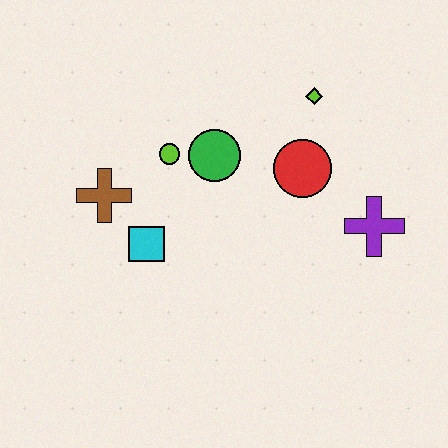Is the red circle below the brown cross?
No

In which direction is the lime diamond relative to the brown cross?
The lime diamond is to the right of the brown cross.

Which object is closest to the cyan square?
The brown cross is closest to the cyan square.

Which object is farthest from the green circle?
The purple cross is farthest from the green circle.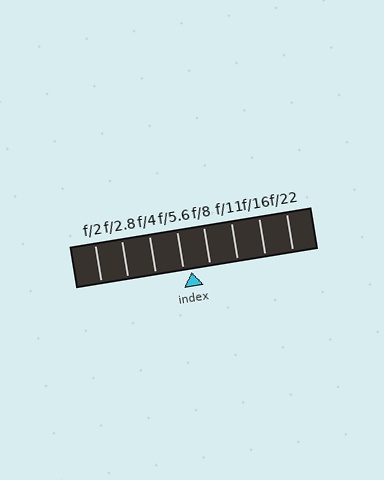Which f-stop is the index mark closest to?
The index mark is closest to f/5.6.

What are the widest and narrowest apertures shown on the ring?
The widest aperture shown is f/2 and the narrowest is f/22.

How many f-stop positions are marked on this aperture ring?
There are 8 f-stop positions marked.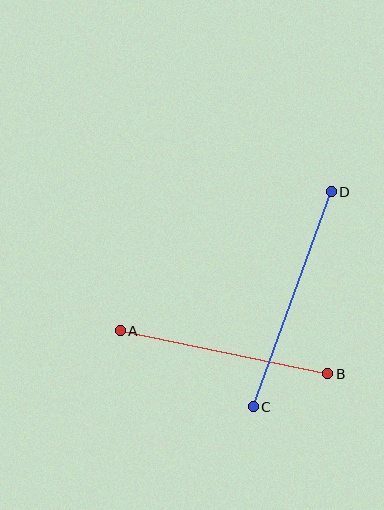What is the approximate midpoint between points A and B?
The midpoint is at approximately (224, 352) pixels.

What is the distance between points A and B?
The distance is approximately 212 pixels.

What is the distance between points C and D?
The distance is approximately 229 pixels.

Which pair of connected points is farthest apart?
Points C and D are farthest apart.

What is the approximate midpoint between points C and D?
The midpoint is at approximately (292, 299) pixels.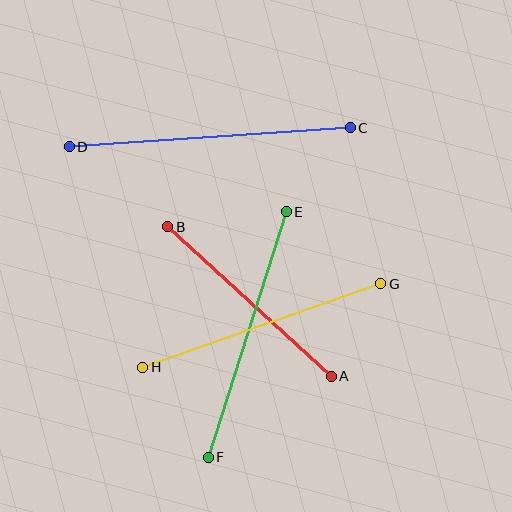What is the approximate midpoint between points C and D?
The midpoint is at approximately (210, 137) pixels.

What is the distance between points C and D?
The distance is approximately 282 pixels.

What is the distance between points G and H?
The distance is approximately 252 pixels.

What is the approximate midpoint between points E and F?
The midpoint is at approximately (247, 335) pixels.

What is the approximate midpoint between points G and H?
The midpoint is at approximately (262, 325) pixels.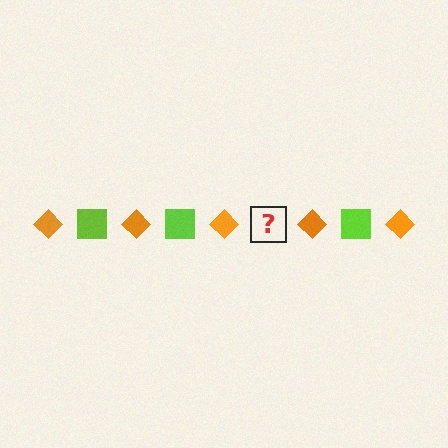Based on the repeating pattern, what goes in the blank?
The blank should be a lime square.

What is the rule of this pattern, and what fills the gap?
The rule is that the pattern alternates between orange diamond and lime square. The gap should be filled with a lime square.